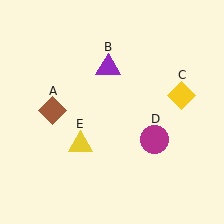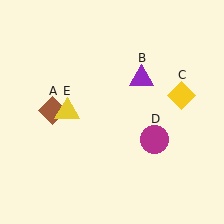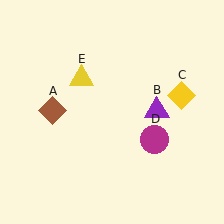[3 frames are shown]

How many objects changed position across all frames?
2 objects changed position: purple triangle (object B), yellow triangle (object E).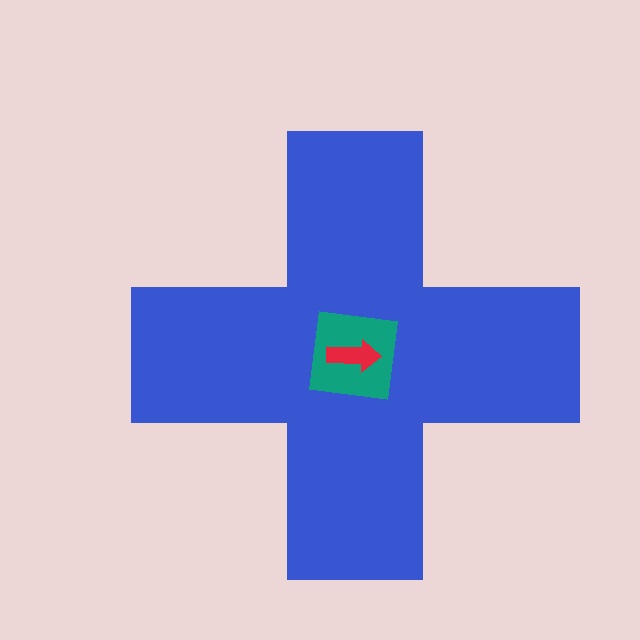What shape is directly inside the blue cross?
The teal square.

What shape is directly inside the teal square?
The red arrow.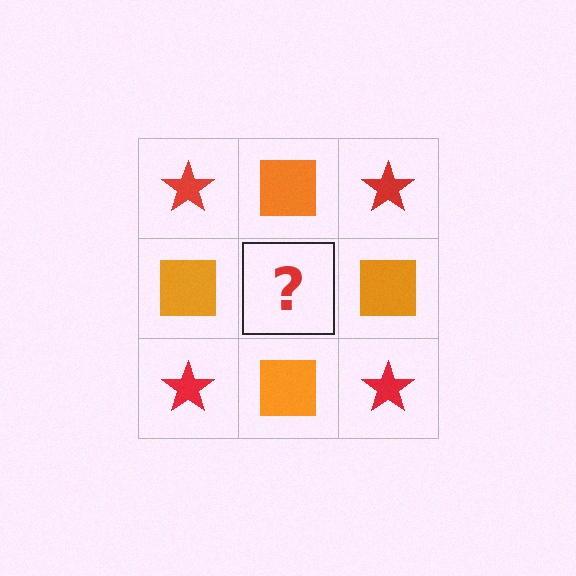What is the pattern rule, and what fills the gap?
The rule is that it alternates red star and orange square in a checkerboard pattern. The gap should be filled with a red star.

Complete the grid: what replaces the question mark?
The question mark should be replaced with a red star.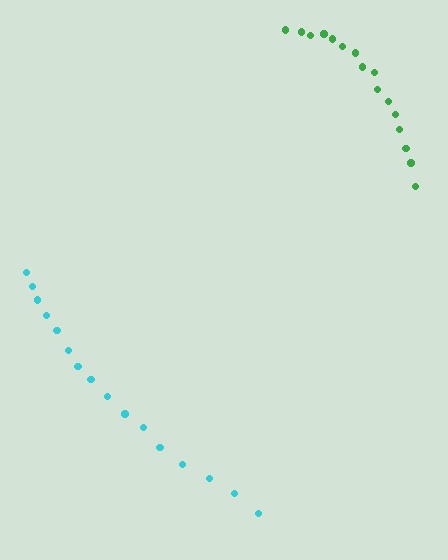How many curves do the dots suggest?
There are 2 distinct paths.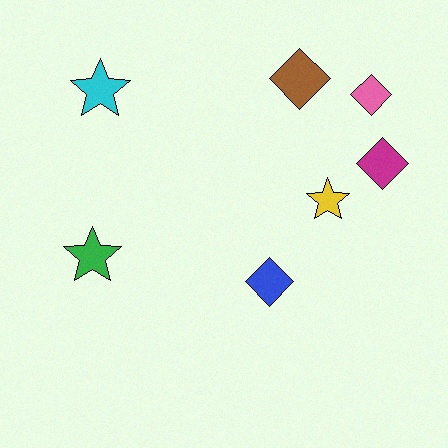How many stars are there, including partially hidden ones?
There are 3 stars.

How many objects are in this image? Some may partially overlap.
There are 7 objects.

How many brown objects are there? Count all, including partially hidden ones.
There is 1 brown object.